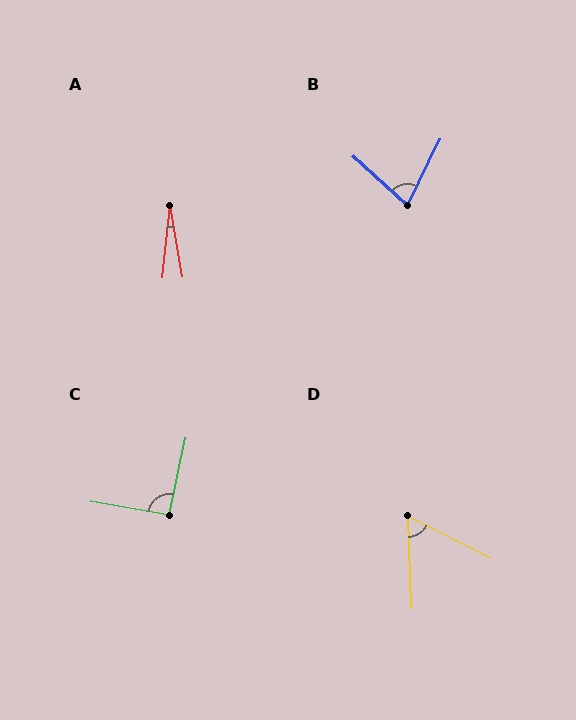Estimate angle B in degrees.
Approximately 74 degrees.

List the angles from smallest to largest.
A (16°), D (61°), B (74°), C (92°).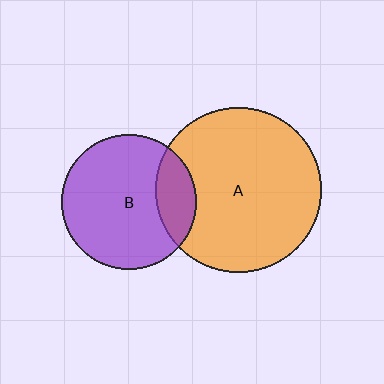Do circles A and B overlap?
Yes.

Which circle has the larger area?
Circle A (orange).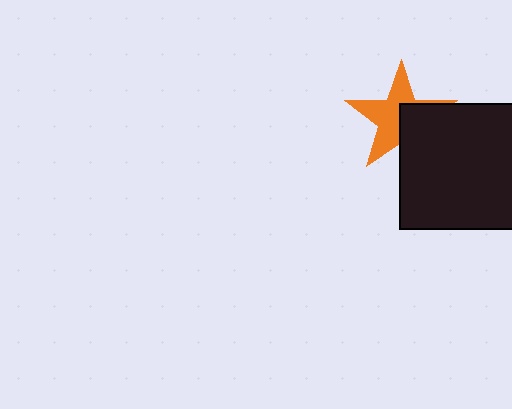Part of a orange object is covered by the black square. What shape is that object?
It is a star.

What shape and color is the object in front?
The object in front is a black square.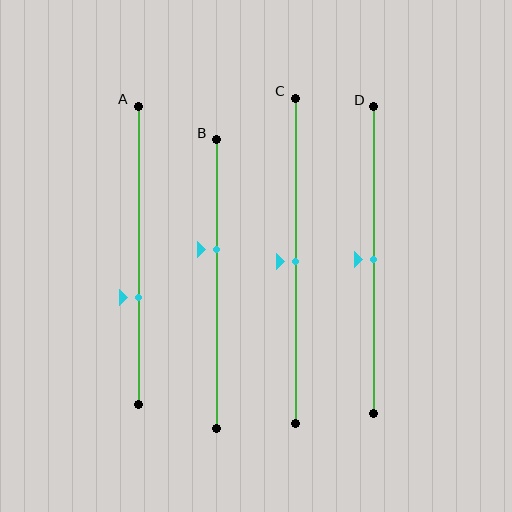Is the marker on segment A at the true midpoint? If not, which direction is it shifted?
No, the marker on segment A is shifted downward by about 14% of the segment length.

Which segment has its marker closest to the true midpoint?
Segment C has its marker closest to the true midpoint.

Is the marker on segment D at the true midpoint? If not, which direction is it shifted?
Yes, the marker on segment D is at the true midpoint.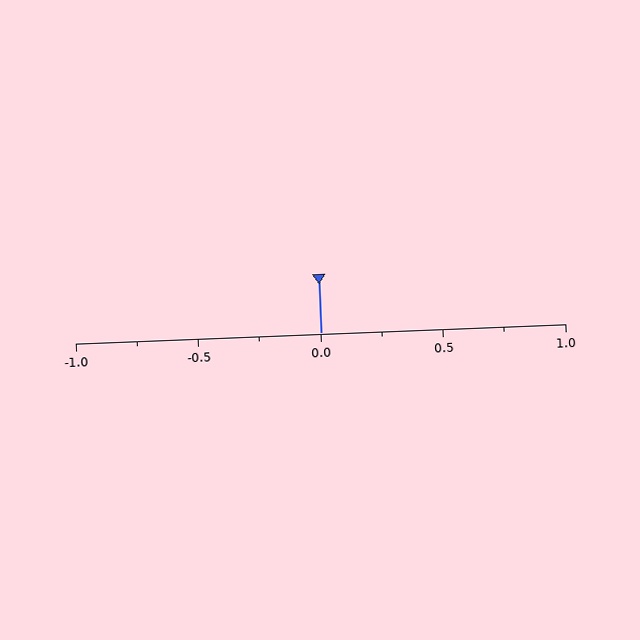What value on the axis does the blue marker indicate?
The marker indicates approximately 0.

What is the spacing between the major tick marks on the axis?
The major ticks are spaced 0.5 apart.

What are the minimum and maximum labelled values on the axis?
The axis runs from -1.0 to 1.0.